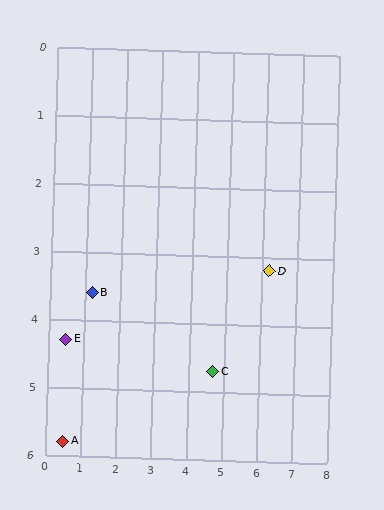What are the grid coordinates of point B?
Point B is at approximately (1.2, 3.6).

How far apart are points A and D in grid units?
Points A and D are about 6.3 grid units apart.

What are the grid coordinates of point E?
Point E is at approximately (0.5, 4.3).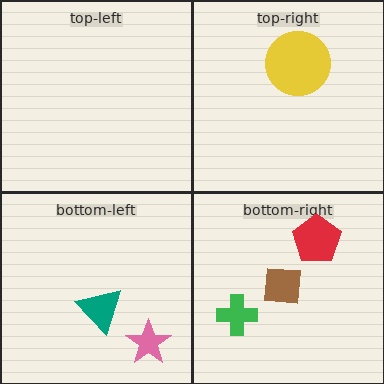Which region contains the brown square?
The bottom-right region.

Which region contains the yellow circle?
The top-right region.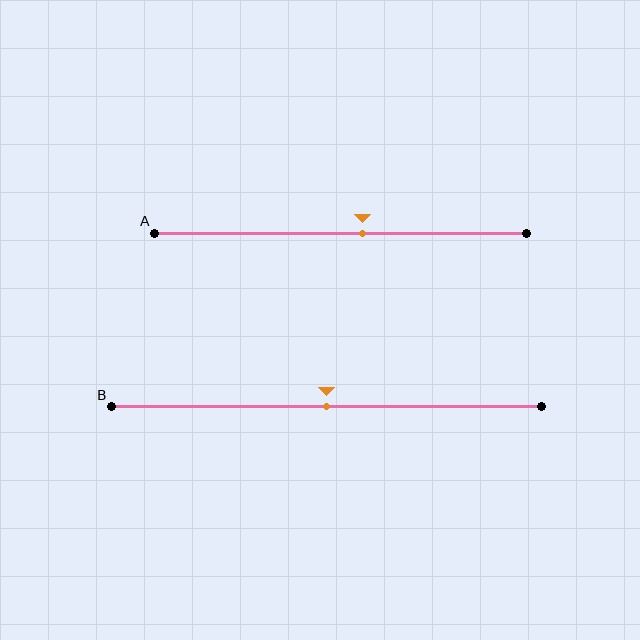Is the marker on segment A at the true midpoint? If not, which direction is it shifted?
No, the marker on segment A is shifted to the right by about 6% of the segment length.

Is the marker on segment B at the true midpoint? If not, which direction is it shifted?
Yes, the marker on segment B is at the true midpoint.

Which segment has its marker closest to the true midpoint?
Segment B has its marker closest to the true midpoint.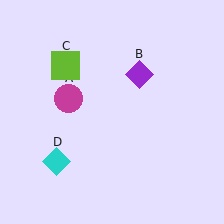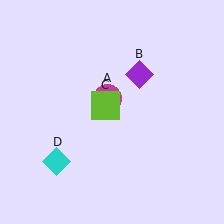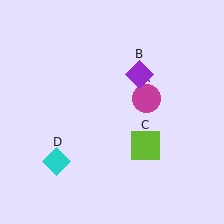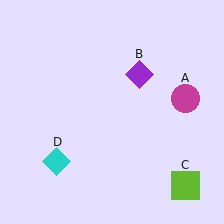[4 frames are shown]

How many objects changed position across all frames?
2 objects changed position: magenta circle (object A), lime square (object C).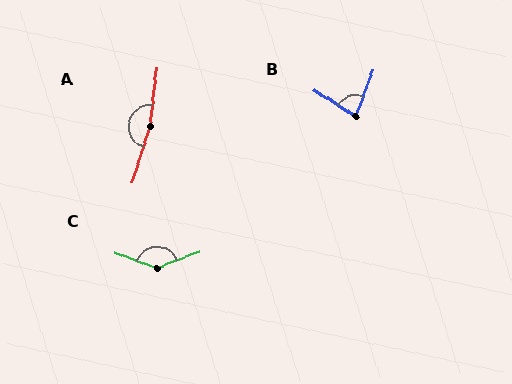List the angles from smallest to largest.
B (78°), C (139°), A (170°).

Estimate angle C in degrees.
Approximately 139 degrees.